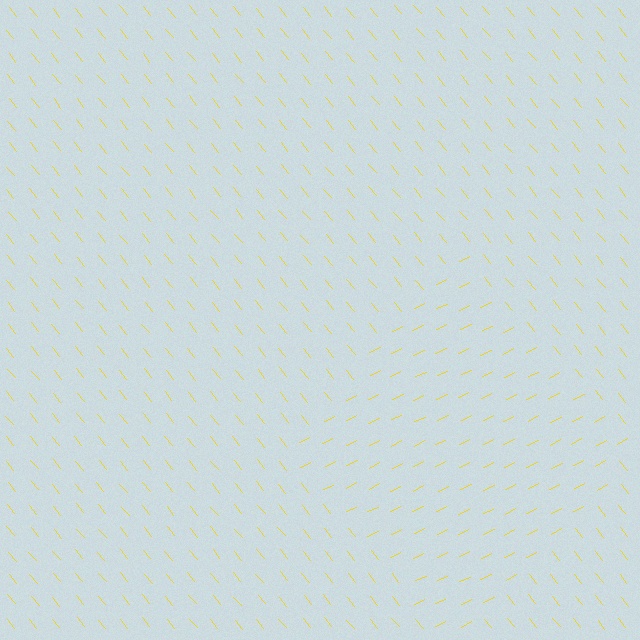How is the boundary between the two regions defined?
The boundary is defined purely by a change in line orientation (approximately 77 degrees difference). All lines are the same color and thickness.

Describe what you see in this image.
The image is filled with small yellow line segments. A diamond region in the image has lines oriented differently from the surrounding lines, creating a visible texture boundary.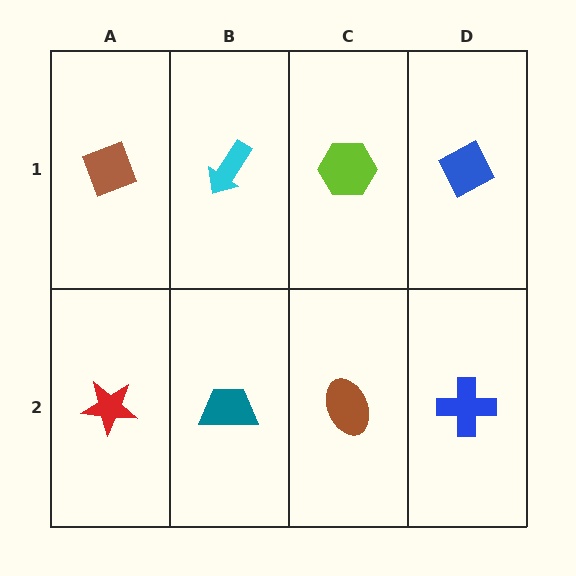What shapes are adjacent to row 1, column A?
A red star (row 2, column A), a cyan arrow (row 1, column B).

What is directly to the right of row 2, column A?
A teal trapezoid.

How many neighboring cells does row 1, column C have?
3.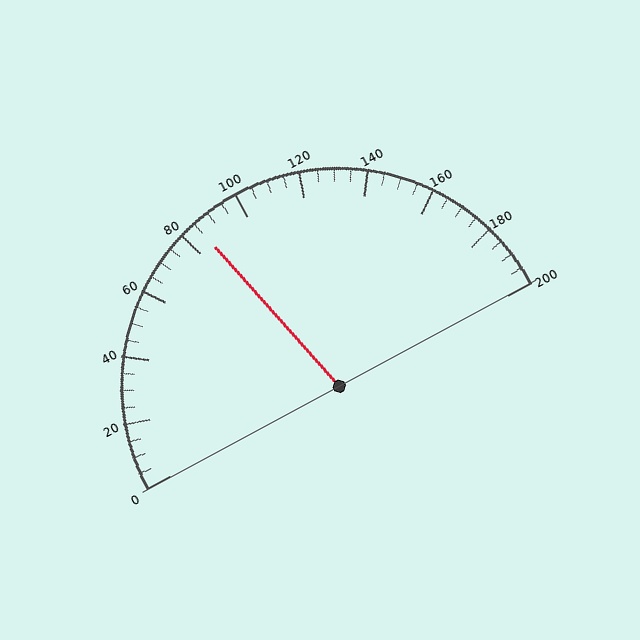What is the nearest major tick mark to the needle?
The nearest major tick mark is 80.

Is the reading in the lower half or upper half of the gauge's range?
The reading is in the lower half of the range (0 to 200).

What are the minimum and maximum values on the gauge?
The gauge ranges from 0 to 200.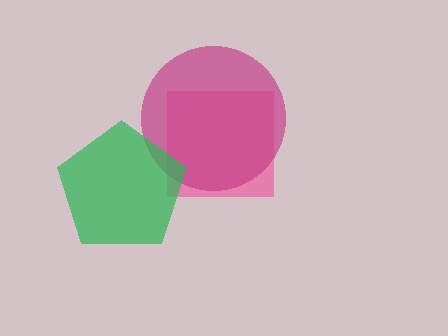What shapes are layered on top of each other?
The layered shapes are: a pink square, a magenta circle, a green pentagon.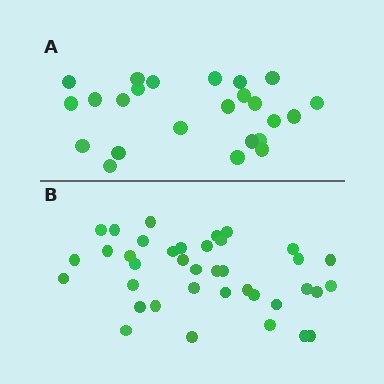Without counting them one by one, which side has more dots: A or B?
Region B (the bottom region) has more dots.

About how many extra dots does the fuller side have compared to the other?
Region B has approximately 15 more dots than region A.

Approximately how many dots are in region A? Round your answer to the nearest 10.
About 20 dots. (The exact count is 24, which rounds to 20.)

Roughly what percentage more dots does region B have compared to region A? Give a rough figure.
About 60% more.